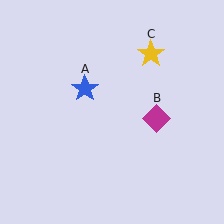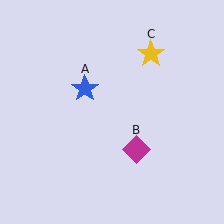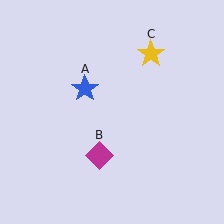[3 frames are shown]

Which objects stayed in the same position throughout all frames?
Blue star (object A) and yellow star (object C) remained stationary.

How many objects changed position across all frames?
1 object changed position: magenta diamond (object B).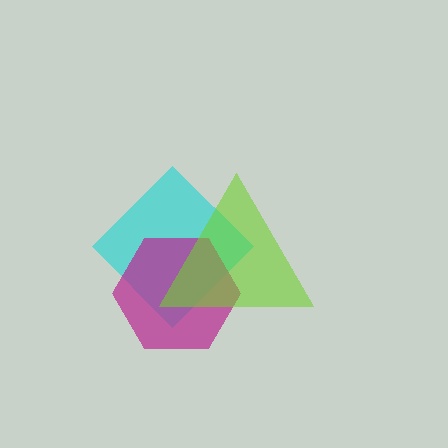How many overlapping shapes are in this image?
There are 3 overlapping shapes in the image.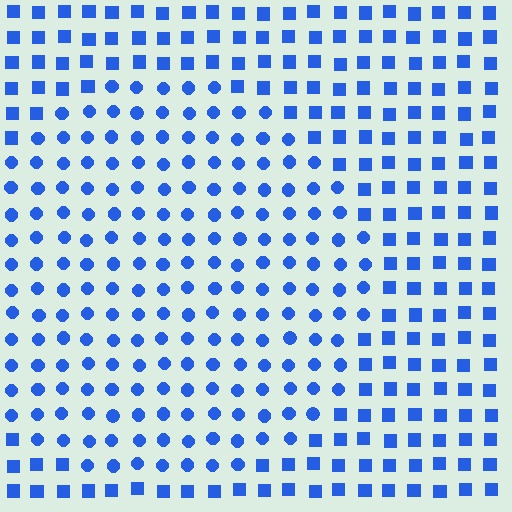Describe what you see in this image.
The image is filled with small blue elements arranged in a uniform grid. A circle-shaped region contains circles, while the surrounding area contains squares. The boundary is defined purely by the change in element shape.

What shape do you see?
I see a circle.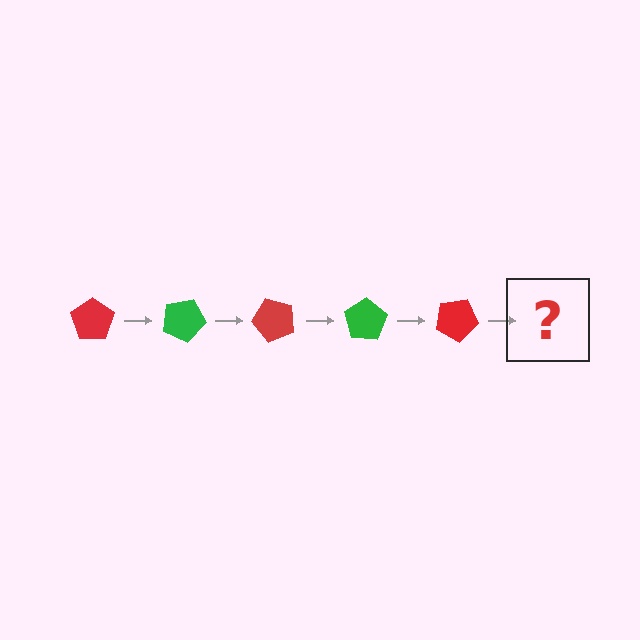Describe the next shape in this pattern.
It should be a green pentagon, rotated 125 degrees from the start.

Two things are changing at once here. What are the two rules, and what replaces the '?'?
The two rules are that it rotates 25 degrees each step and the color cycles through red and green. The '?' should be a green pentagon, rotated 125 degrees from the start.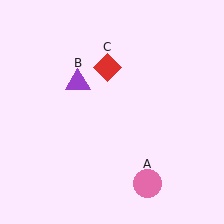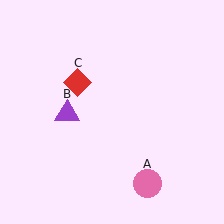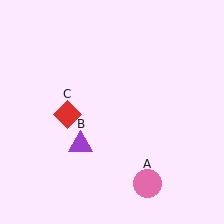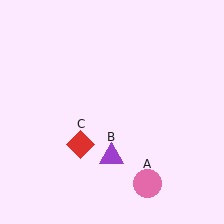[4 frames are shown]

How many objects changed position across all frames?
2 objects changed position: purple triangle (object B), red diamond (object C).